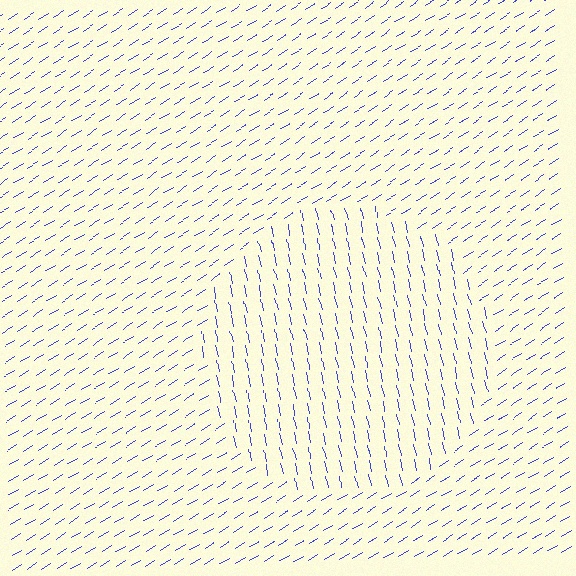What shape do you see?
I see a circle.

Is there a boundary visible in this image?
Yes, there is a texture boundary formed by a change in line orientation.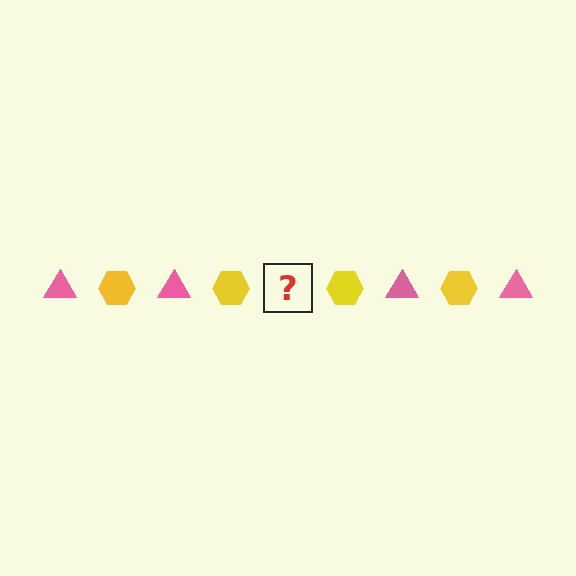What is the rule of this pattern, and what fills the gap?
The rule is that the pattern alternates between pink triangle and yellow hexagon. The gap should be filled with a pink triangle.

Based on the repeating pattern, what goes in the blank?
The blank should be a pink triangle.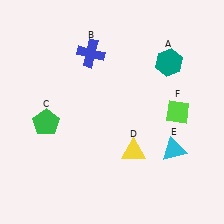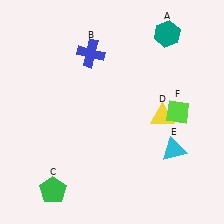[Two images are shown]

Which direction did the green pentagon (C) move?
The green pentagon (C) moved down.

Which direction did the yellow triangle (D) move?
The yellow triangle (D) moved up.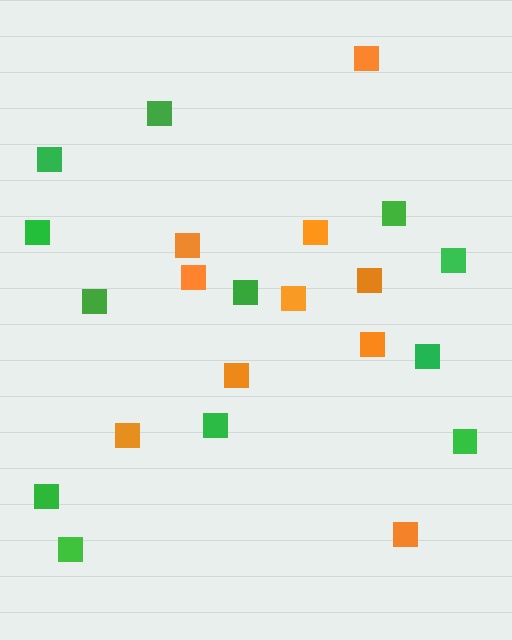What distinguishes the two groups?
There are 2 groups: one group of orange squares (10) and one group of green squares (12).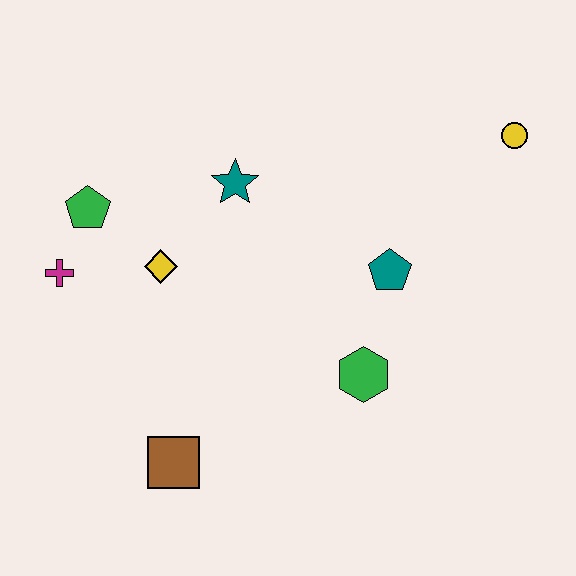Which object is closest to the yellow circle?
The teal pentagon is closest to the yellow circle.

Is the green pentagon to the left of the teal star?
Yes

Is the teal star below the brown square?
No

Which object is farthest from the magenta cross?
The yellow circle is farthest from the magenta cross.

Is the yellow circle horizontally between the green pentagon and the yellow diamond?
No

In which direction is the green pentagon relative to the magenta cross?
The green pentagon is above the magenta cross.